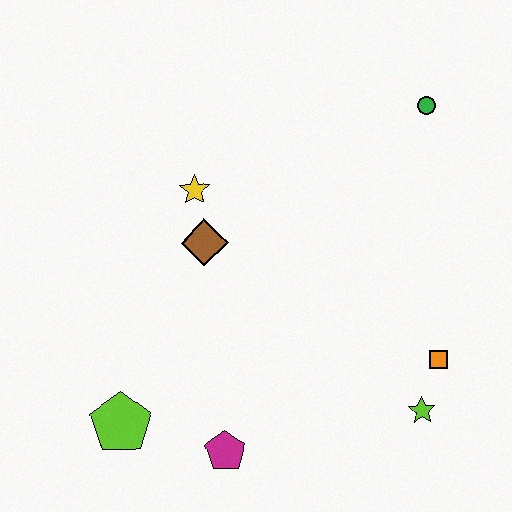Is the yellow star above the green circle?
No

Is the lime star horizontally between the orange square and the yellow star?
Yes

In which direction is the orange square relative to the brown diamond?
The orange square is to the right of the brown diamond.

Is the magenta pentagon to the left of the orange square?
Yes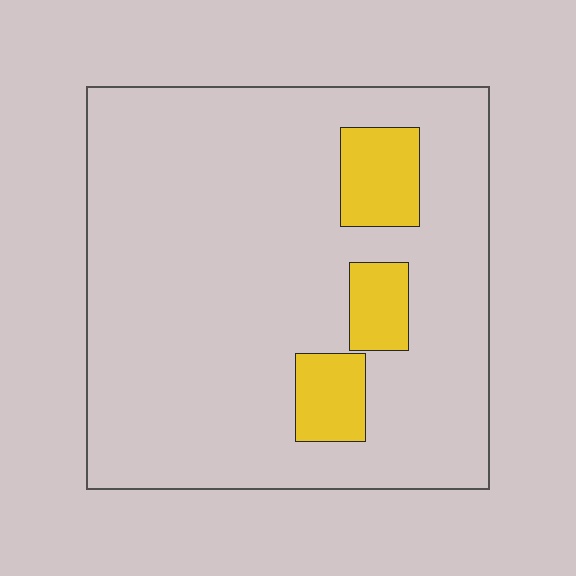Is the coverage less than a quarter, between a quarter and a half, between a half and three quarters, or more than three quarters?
Less than a quarter.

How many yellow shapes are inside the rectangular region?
3.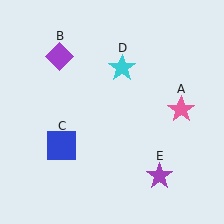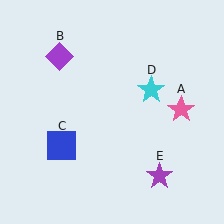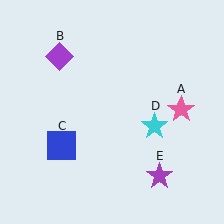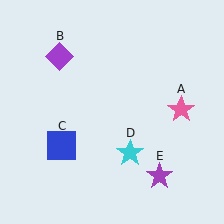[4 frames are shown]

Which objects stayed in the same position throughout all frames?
Pink star (object A) and purple diamond (object B) and blue square (object C) and purple star (object E) remained stationary.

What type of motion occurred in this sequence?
The cyan star (object D) rotated clockwise around the center of the scene.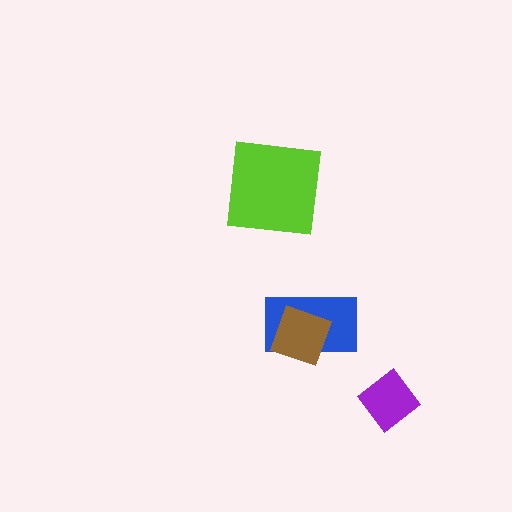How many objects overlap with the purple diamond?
0 objects overlap with the purple diamond.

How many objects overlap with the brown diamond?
1 object overlaps with the brown diamond.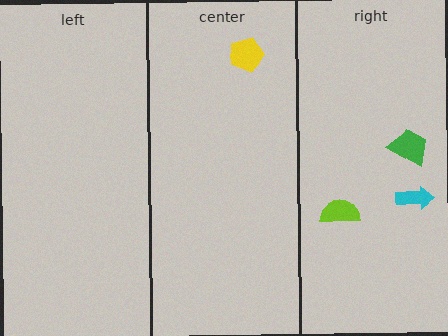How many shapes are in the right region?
3.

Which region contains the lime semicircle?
The right region.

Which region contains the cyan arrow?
The right region.